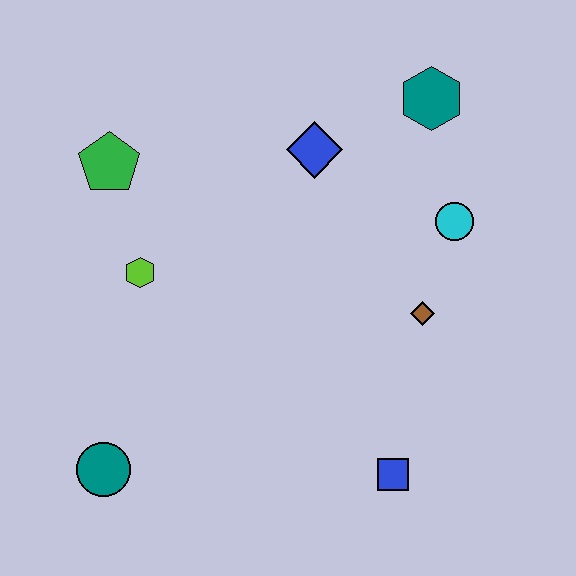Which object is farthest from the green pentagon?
The blue square is farthest from the green pentagon.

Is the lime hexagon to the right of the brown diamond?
No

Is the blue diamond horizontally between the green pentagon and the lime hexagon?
No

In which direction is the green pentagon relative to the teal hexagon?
The green pentagon is to the left of the teal hexagon.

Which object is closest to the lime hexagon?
The green pentagon is closest to the lime hexagon.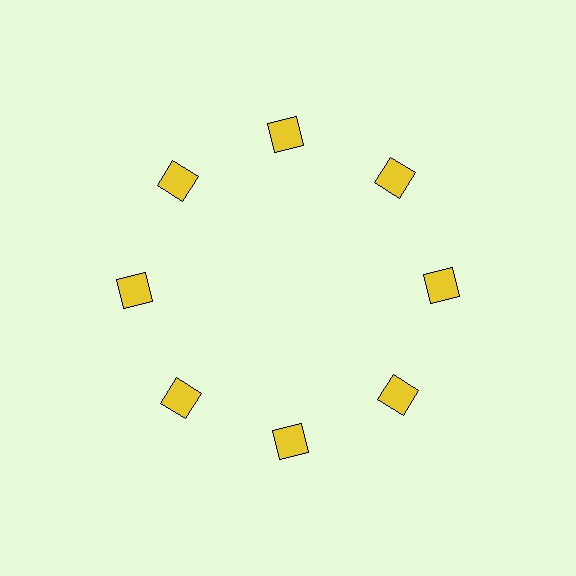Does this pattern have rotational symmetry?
Yes, this pattern has 8-fold rotational symmetry. It looks the same after rotating 45 degrees around the center.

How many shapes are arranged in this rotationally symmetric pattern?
There are 8 shapes, arranged in 8 groups of 1.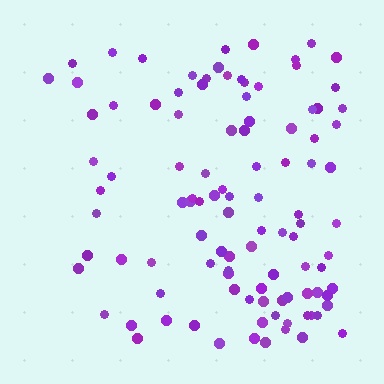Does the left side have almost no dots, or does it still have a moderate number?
Still a moderate number, just noticeably fewer than the right.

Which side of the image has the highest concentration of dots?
The right.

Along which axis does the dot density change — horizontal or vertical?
Horizontal.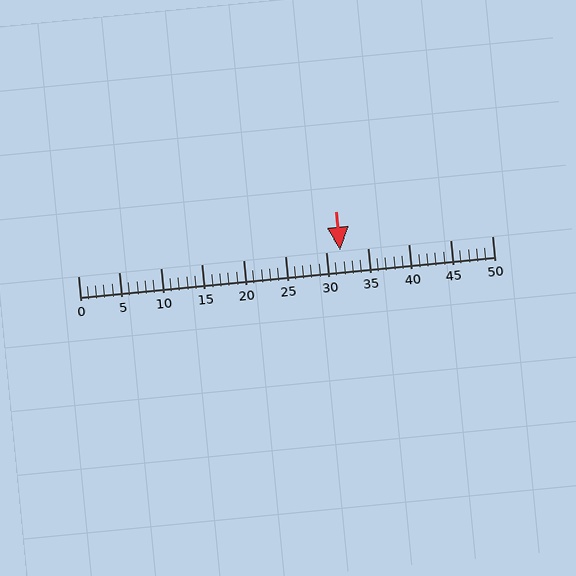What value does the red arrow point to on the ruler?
The red arrow points to approximately 32.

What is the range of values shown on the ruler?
The ruler shows values from 0 to 50.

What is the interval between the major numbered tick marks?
The major tick marks are spaced 5 units apart.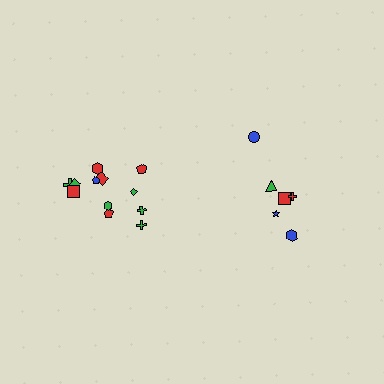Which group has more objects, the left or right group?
The left group.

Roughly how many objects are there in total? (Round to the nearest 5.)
Roughly 20 objects in total.